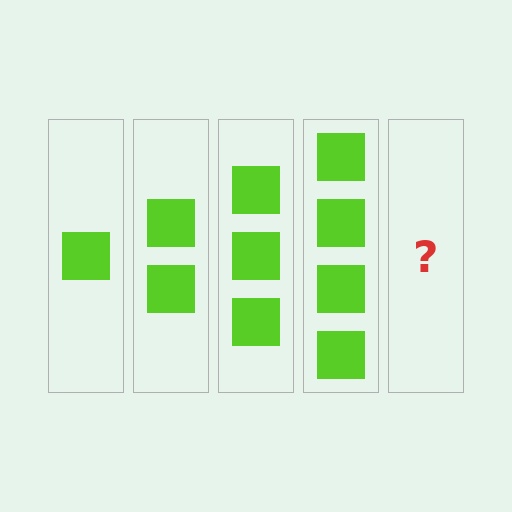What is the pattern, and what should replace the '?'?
The pattern is that each step adds one more square. The '?' should be 5 squares.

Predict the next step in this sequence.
The next step is 5 squares.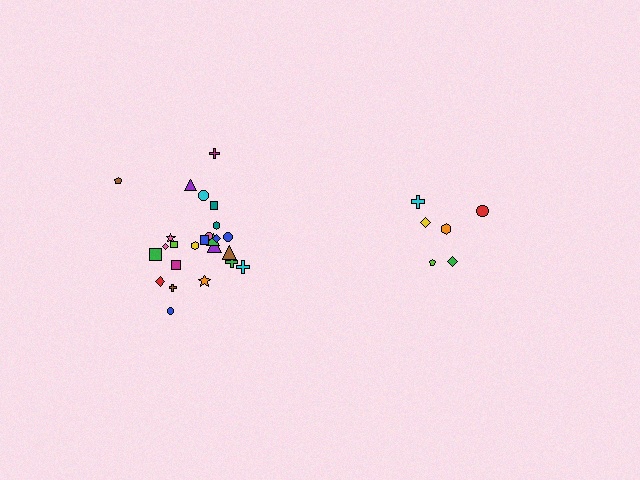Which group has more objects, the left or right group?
The left group.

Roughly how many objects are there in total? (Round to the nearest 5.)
Roughly 30 objects in total.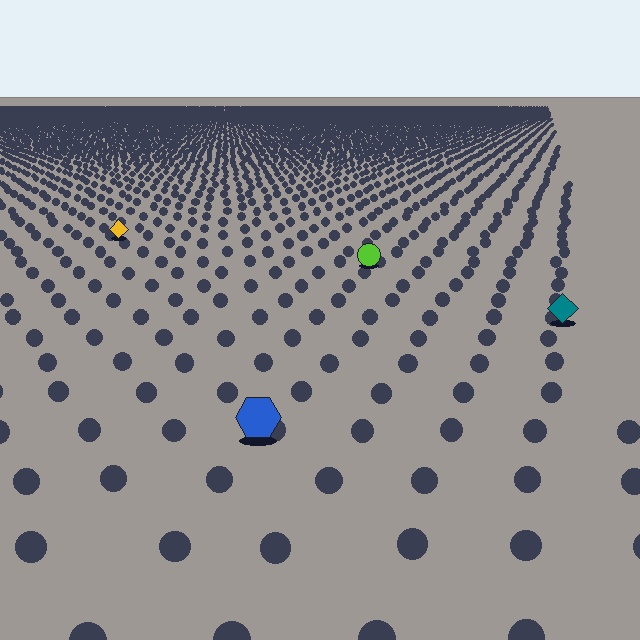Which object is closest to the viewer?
The blue hexagon is closest. The texture marks near it are larger and more spread out.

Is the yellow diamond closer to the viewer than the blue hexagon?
No. The blue hexagon is closer — you can tell from the texture gradient: the ground texture is coarser near it.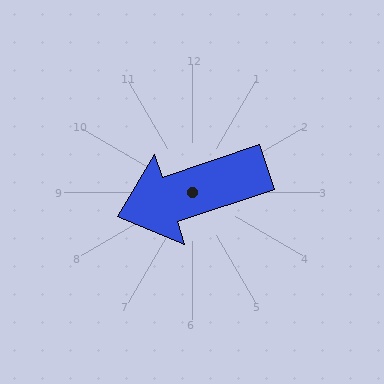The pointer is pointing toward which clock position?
Roughly 8 o'clock.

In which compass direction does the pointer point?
West.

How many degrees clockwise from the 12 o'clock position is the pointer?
Approximately 252 degrees.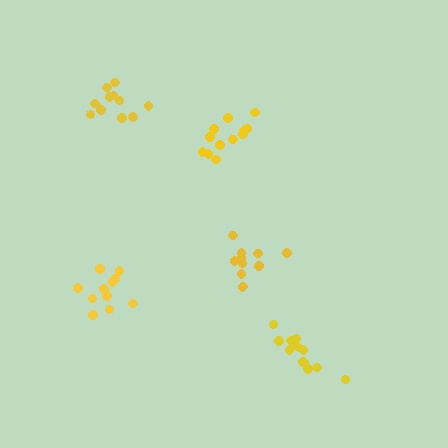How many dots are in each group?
Group 1: 11 dots, Group 2: 14 dots, Group 3: 11 dots, Group 4: 11 dots, Group 5: 12 dots (59 total).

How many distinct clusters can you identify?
There are 5 distinct clusters.